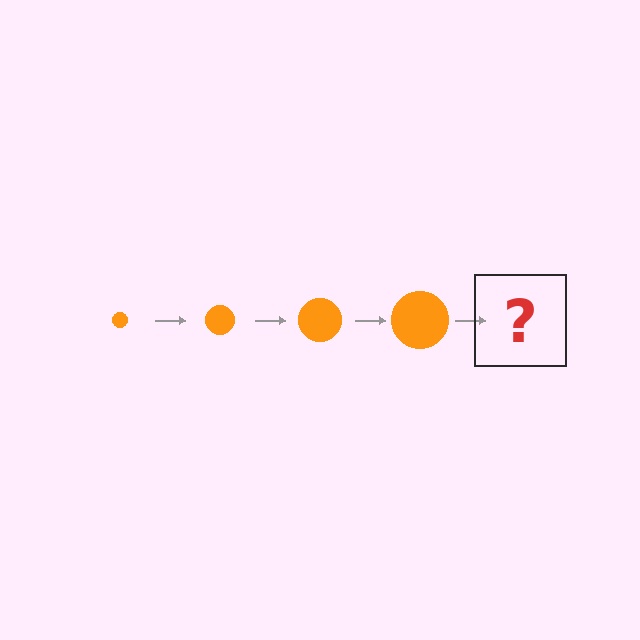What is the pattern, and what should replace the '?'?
The pattern is that the circle gets progressively larger each step. The '?' should be an orange circle, larger than the previous one.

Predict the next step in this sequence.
The next step is an orange circle, larger than the previous one.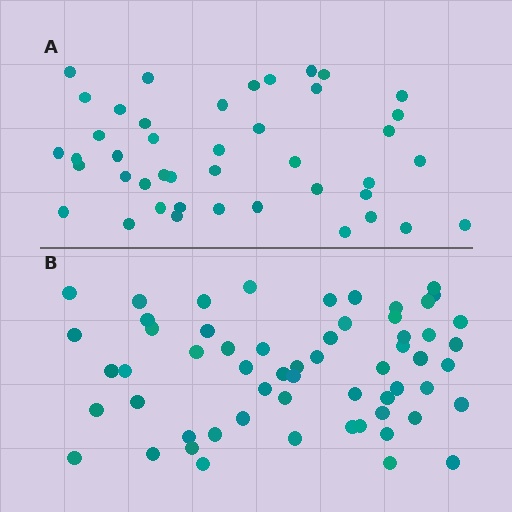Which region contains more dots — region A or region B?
Region B (the bottom region) has more dots.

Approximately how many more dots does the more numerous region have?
Region B has approximately 15 more dots than region A.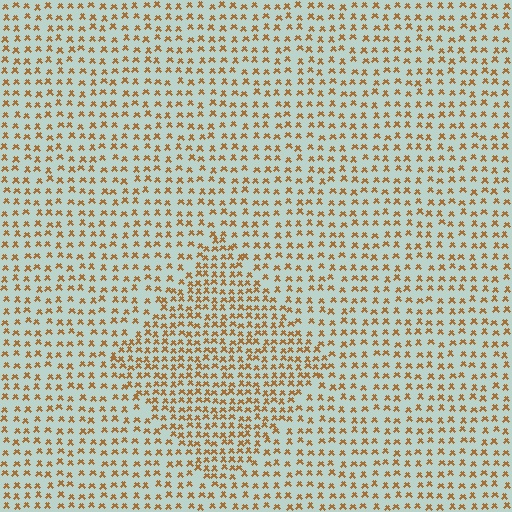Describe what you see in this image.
The image contains small brown elements arranged at two different densities. A diamond-shaped region is visible where the elements are more densely packed than the surrounding area.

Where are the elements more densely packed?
The elements are more densely packed inside the diamond boundary.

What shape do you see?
I see a diamond.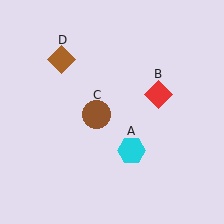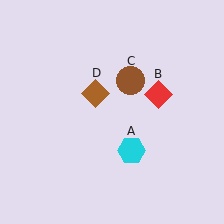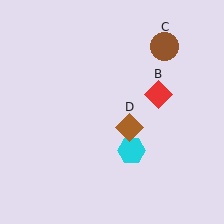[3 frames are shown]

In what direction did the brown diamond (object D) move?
The brown diamond (object D) moved down and to the right.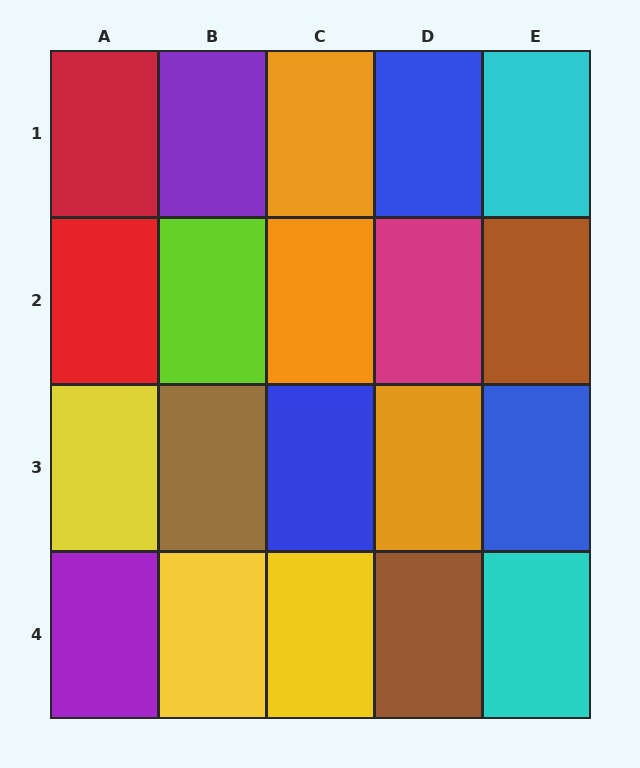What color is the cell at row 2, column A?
Red.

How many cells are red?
2 cells are red.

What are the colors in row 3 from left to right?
Yellow, brown, blue, orange, blue.